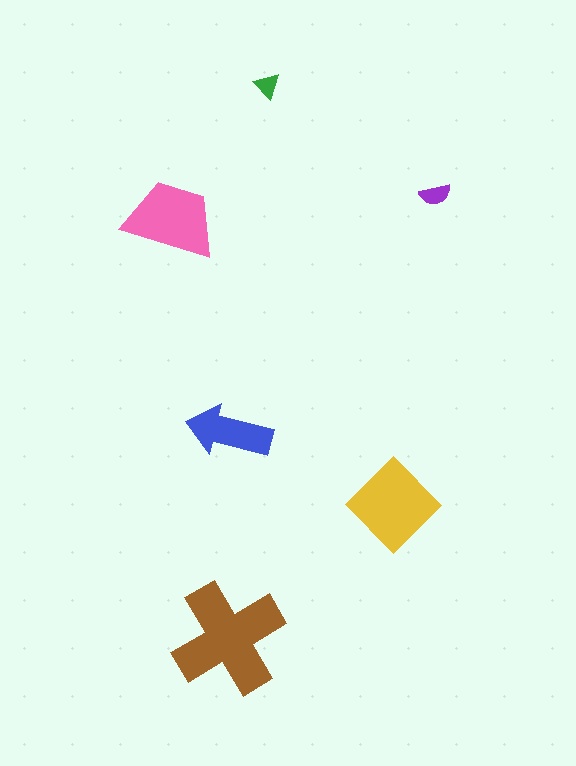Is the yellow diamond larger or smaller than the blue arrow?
Larger.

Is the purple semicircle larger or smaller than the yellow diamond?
Smaller.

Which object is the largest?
The brown cross.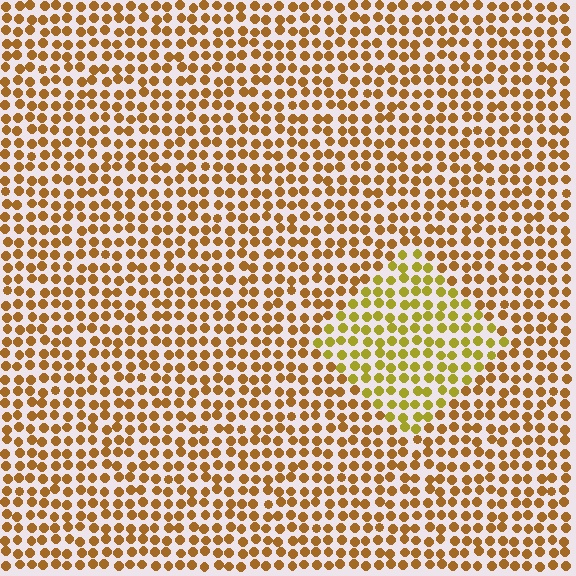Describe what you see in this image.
The image is filled with small brown elements in a uniform arrangement. A diamond-shaped region is visible where the elements are tinted to a slightly different hue, forming a subtle color boundary.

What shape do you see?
I see a diamond.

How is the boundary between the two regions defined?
The boundary is defined purely by a slight shift in hue (about 29 degrees). Spacing, size, and orientation are identical on both sides.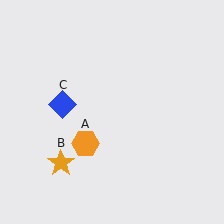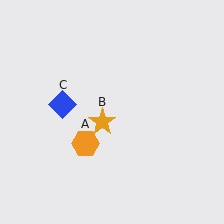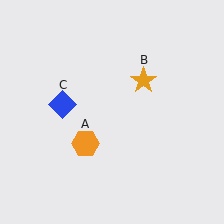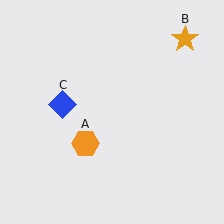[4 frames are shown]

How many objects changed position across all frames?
1 object changed position: orange star (object B).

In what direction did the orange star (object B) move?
The orange star (object B) moved up and to the right.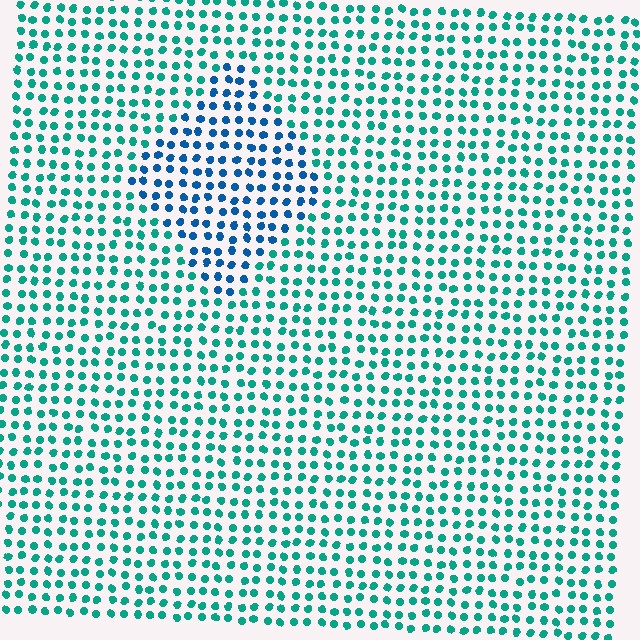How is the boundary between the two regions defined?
The boundary is defined purely by a slight shift in hue (about 40 degrees). Spacing, size, and orientation are identical on both sides.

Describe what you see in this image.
The image is filled with small teal elements in a uniform arrangement. A diamond-shaped region is visible where the elements are tinted to a slightly different hue, forming a subtle color boundary.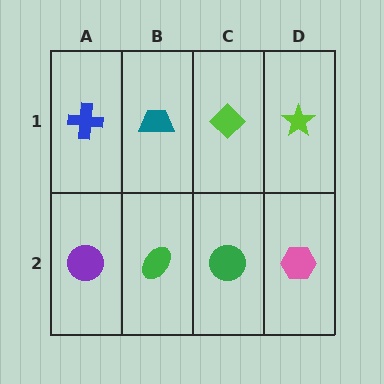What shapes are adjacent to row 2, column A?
A blue cross (row 1, column A), a green ellipse (row 2, column B).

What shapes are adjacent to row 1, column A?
A purple circle (row 2, column A), a teal trapezoid (row 1, column B).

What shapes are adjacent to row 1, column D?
A pink hexagon (row 2, column D), a lime diamond (row 1, column C).